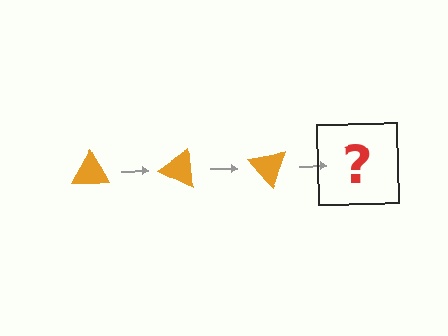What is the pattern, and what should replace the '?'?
The pattern is that the triangle rotates 25 degrees each step. The '?' should be an orange triangle rotated 75 degrees.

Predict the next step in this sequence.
The next step is an orange triangle rotated 75 degrees.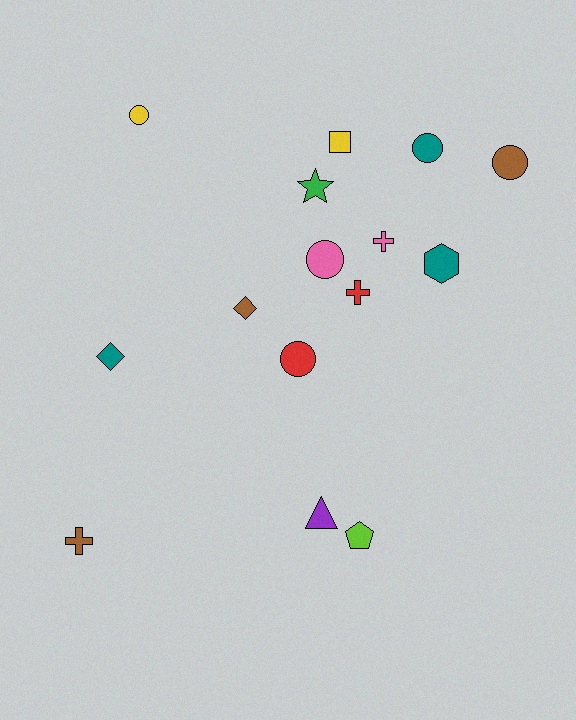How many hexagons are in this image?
There is 1 hexagon.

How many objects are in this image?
There are 15 objects.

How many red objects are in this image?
There are 2 red objects.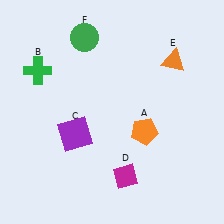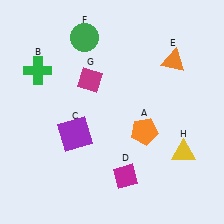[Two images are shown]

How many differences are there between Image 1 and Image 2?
There are 2 differences between the two images.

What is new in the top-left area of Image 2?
A magenta diamond (G) was added in the top-left area of Image 2.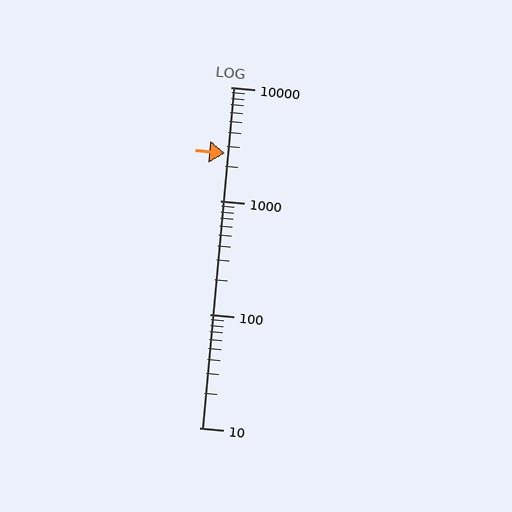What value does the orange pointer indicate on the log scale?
The pointer indicates approximately 2600.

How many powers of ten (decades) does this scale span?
The scale spans 3 decades, from 10 to 10000.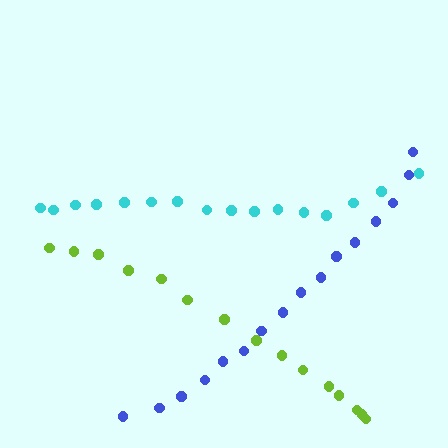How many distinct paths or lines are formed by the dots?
There are 3 distinct paths.